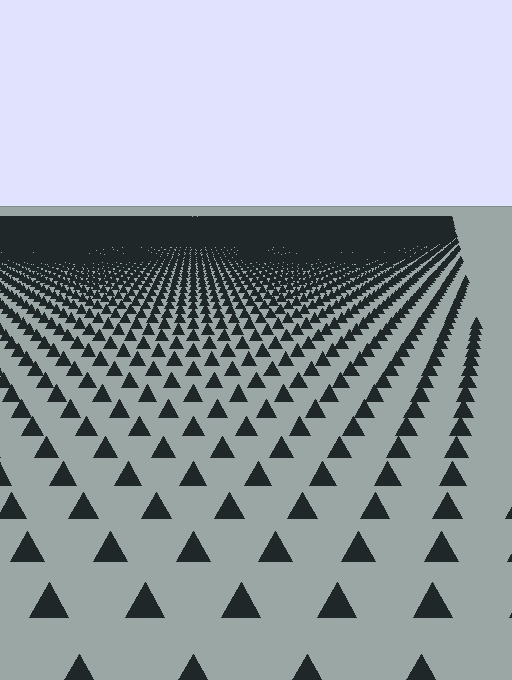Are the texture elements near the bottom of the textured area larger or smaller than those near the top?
Larger. Near the bottom, elements are closer to the viewer and appear at a bigger on-screen size.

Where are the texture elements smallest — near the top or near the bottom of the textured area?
Near the top.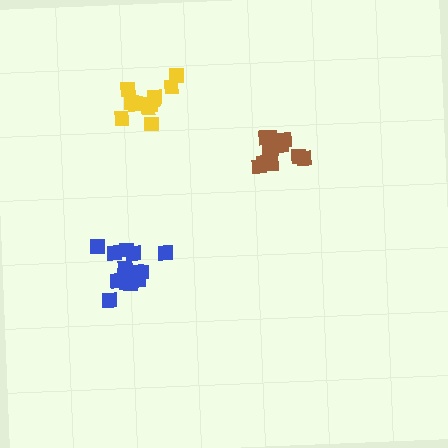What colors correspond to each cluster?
The clusters are colored: blue, brown, yellow.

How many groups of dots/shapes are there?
There are 3 groups.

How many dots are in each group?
Group 1: 14 dots, Group 2: 12 dots, Group 3: 11 dots (37 total).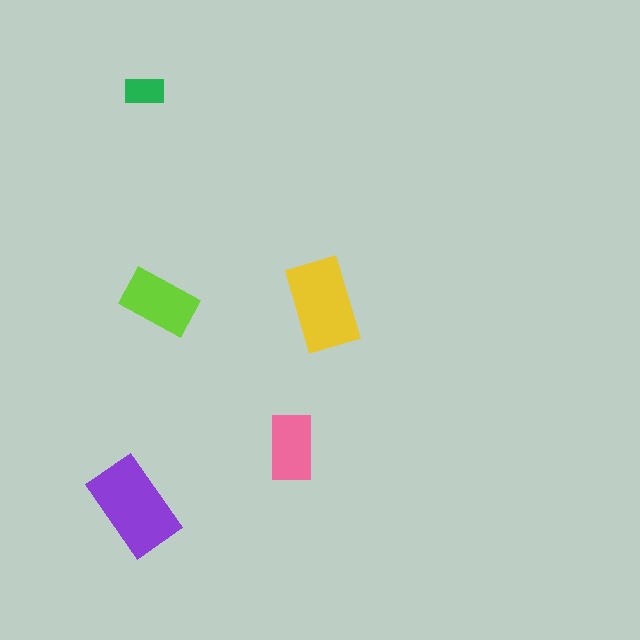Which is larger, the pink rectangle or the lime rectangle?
The lime one.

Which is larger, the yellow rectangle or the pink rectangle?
The yellow one.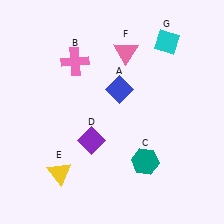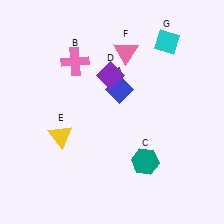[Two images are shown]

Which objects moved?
The objects that moved are: the purple diamond (D), the yellow triangle (E).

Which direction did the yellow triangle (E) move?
The yellow triangle (E) moved up.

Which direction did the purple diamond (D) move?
The purple diamond (D) moved up.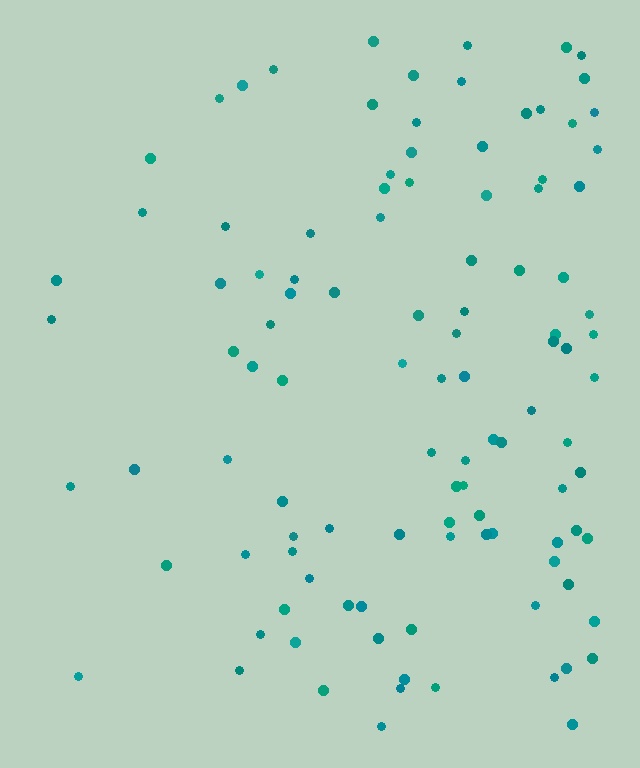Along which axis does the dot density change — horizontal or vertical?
Horizontal.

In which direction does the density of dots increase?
From left to right, with the right side densest.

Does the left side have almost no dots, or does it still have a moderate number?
Still a moderate number, just noticeably fewer than the right.